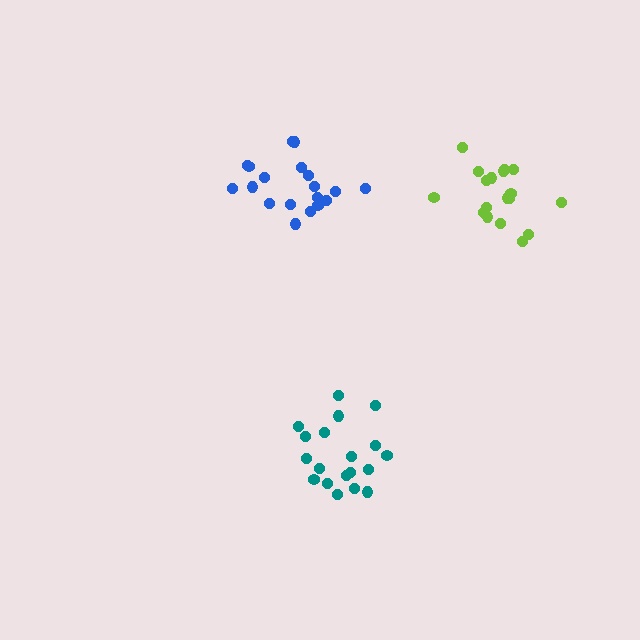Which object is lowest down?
The teal cluster is bottommost.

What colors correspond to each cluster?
The clusters are colored: lime, blue, teal.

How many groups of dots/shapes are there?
There are 3 groups.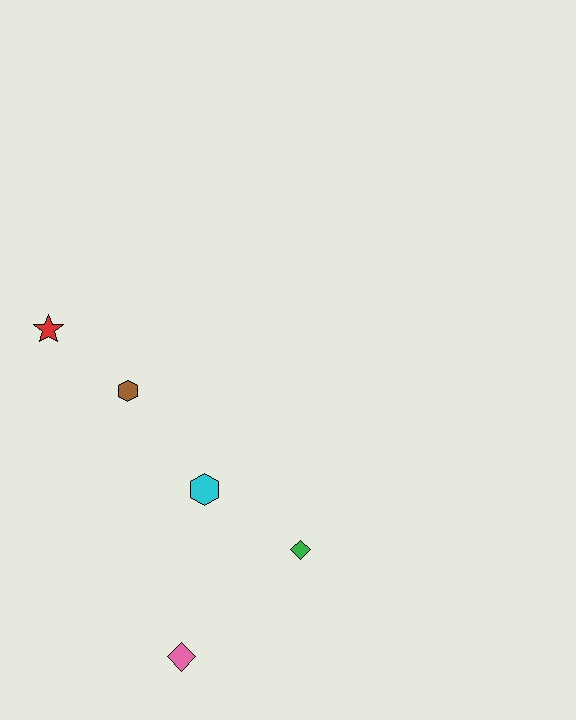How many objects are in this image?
There are 5 objects.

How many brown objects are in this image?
There is 1 brown object.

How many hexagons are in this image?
There are 2 hexagons.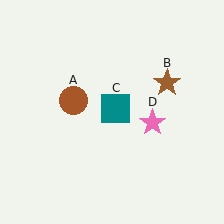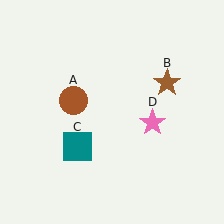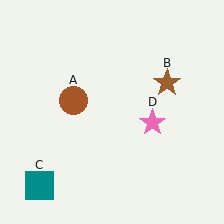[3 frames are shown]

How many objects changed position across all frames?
1 object changed position: teal square (object C).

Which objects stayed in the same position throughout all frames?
Brown circle (object A) and brown star (object B) and pink star (object D) remained stationary.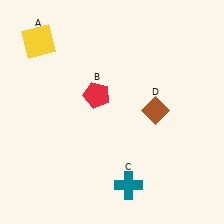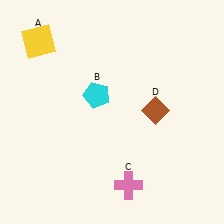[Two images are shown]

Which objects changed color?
B changed from red to cyan. C changed from teal to pink.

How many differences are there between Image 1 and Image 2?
There are 2 differences between the two images.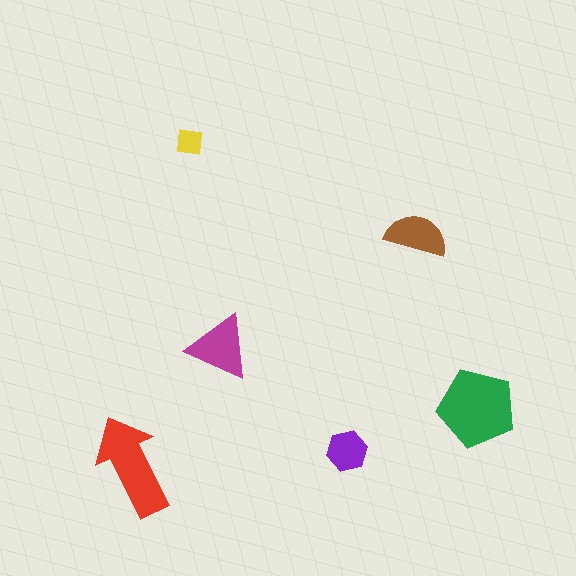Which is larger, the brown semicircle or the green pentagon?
The green pentagon.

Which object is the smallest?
The yellow square.